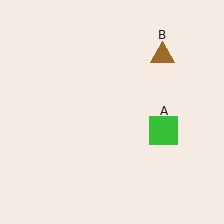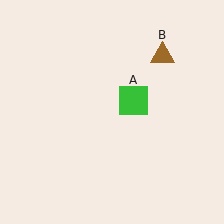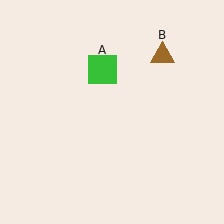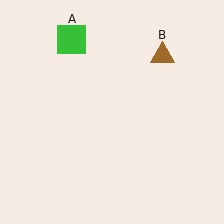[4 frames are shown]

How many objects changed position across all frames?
1 object changed position: green square (object A).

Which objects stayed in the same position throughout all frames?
Brown triangle (object B) remained stationary.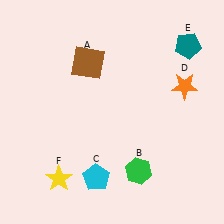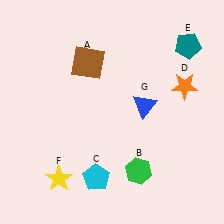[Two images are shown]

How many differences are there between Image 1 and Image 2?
There is 1 difference between the two images.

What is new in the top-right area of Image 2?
A blue triangle (G) was added in the top-right area of Image 2.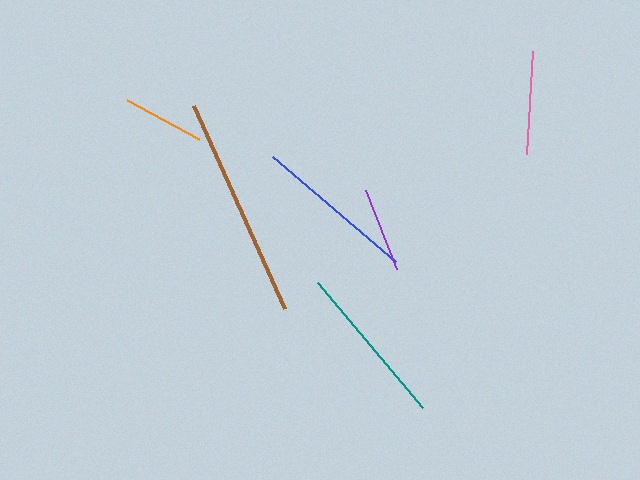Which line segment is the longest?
The brown line is the longest at approximately 223 pixels.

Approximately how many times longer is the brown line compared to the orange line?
The brown line is approximately 2.7 times the length of the orange line.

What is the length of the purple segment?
The purple segment is approximately 85 pixels long.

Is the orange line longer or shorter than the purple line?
The purple line is longer than the orange line.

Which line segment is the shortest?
The orange line is the shortest at approximately 81 pixels.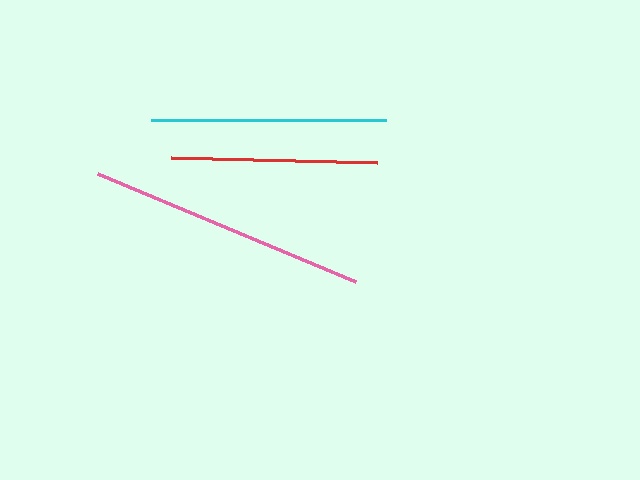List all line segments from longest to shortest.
From longest to shortest: pink, cyan, red.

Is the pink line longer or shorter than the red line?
The pink line is longer than the red line.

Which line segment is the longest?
The pink line is the longest at approximately 279 pixels.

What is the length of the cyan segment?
The cyan segment is approximately 235 pixels long.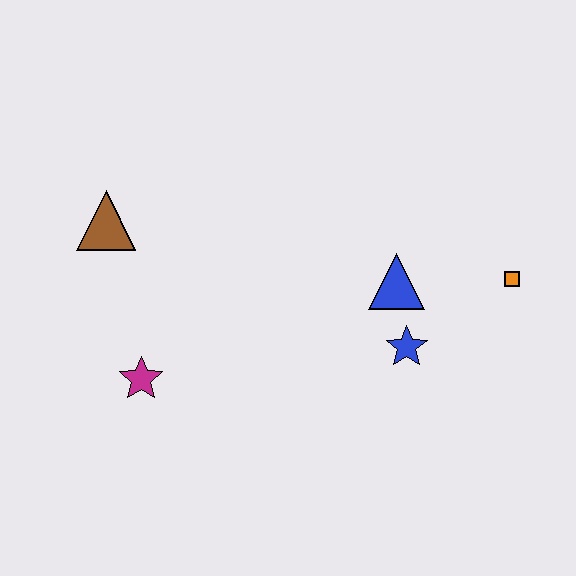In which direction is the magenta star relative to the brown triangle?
The magenta star is below the brown triangle.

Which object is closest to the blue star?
The blue triangle is closest to the blue star.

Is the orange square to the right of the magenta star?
Yes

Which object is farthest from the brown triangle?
The orange square is farthest from the brown triangle.